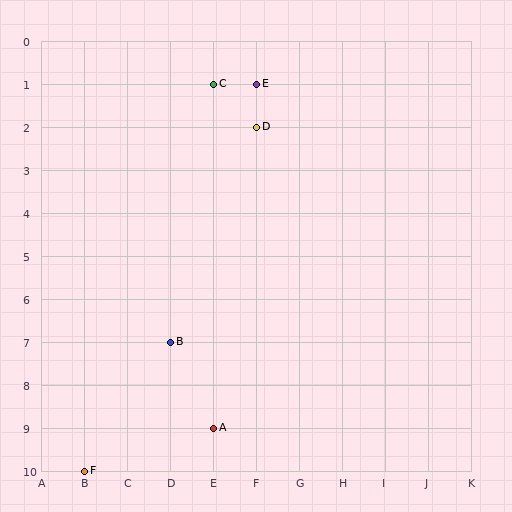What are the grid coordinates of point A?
Point A is at grid coordinates (E, 9).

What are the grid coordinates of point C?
Point C is at grid coordinates (E, 1).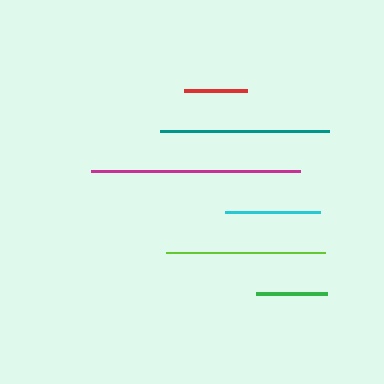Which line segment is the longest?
The magenta line is the longest at approximately 208 pixels.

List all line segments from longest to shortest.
From longest to shortest: magenta, teal, lime, cyan, green, red.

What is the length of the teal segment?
The teal segment is approximately 169 pixels long.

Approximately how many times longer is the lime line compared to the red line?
The lime line is approximately 2.5 times the length of the red line.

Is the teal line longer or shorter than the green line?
The teal line is longer than the green line.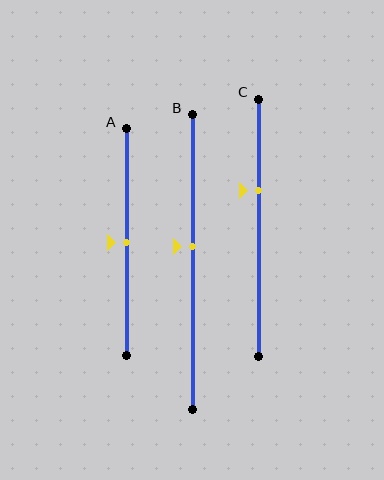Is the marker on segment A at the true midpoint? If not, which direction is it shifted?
Yes, the marker on segment A is at the true midpoint.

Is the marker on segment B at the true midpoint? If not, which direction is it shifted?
No, the marker on segment B is shifted upward by about 5% of the segment length.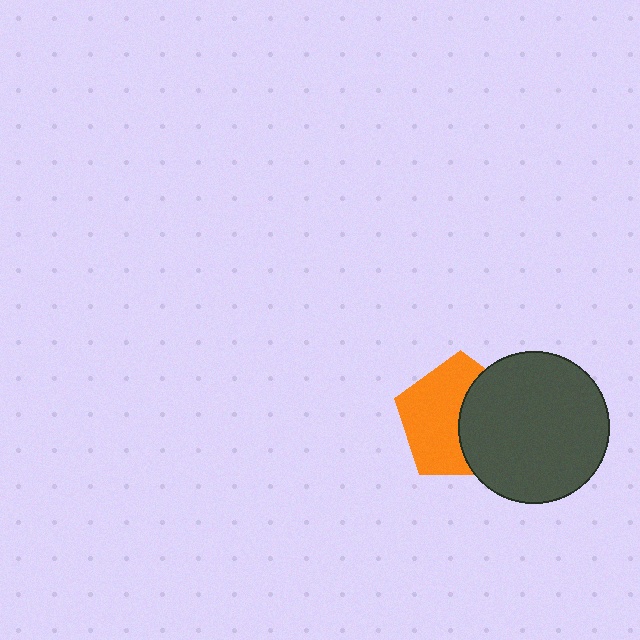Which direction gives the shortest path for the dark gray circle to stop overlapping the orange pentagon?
Moving right gives the shortest separation.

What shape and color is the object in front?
The object in front is a dark gray circle.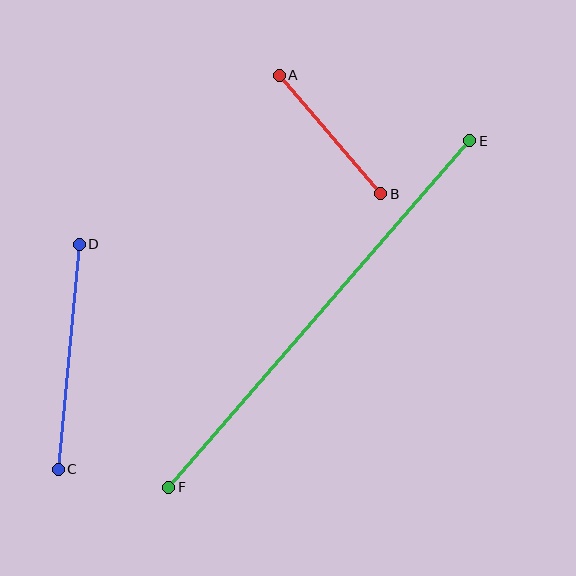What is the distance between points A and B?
The distance is approximately 156 pixels.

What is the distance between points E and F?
The distance is approximately 459 pixels.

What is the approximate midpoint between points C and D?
The midpoint is at approximately (69, 357) pixels.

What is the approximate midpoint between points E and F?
The midpoint is at approximately (319, 314) pixels.